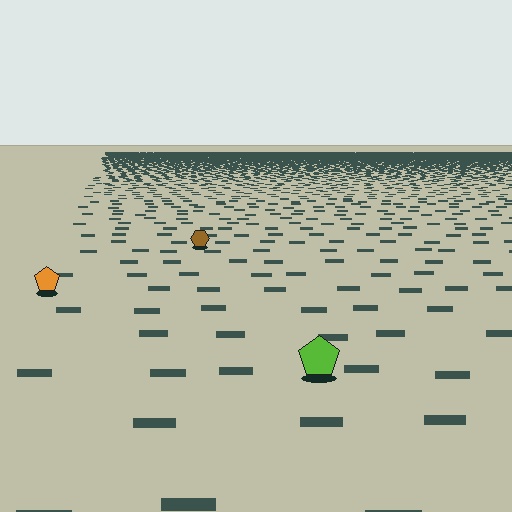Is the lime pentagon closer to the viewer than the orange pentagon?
Yes. The lime pentagon is closer — you can tell from the texture gradient: the ground texture is coarser near it.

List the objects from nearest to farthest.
From nearest to farthest: the lime pentagon, the orange pentagon, the brown hexagon.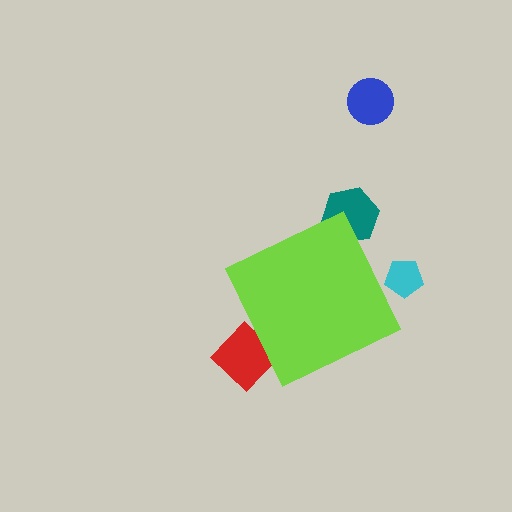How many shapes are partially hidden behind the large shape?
3 shapes are partially hidden.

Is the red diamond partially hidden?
Yes, the red diamond is partially hidden behind the lime diamond.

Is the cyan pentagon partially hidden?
Yes, the cyan pentagon is partially hidden behind the lime diamond.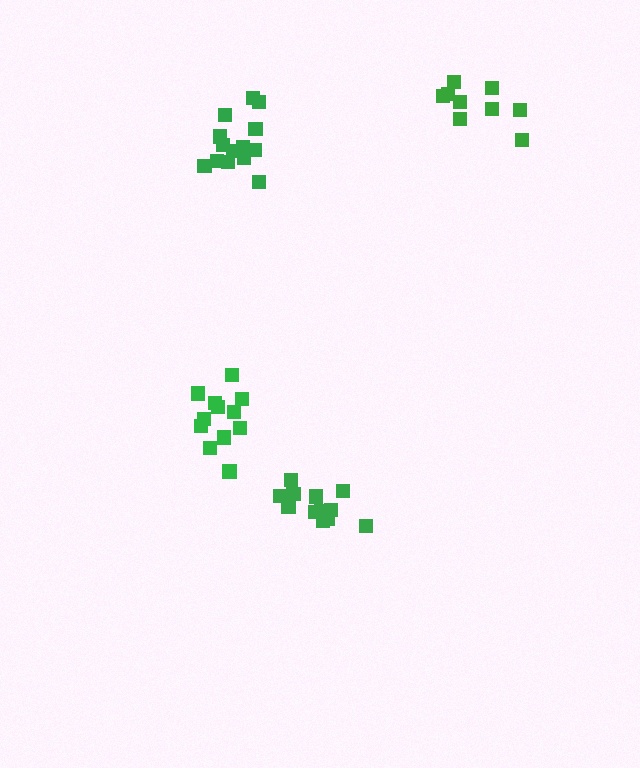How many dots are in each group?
Group 1: 9 dots, Group 2: 14 dots, Group 3: 12 dots, Group 4: 12 dots (47 total).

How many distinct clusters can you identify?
There are 4 distinct clusters.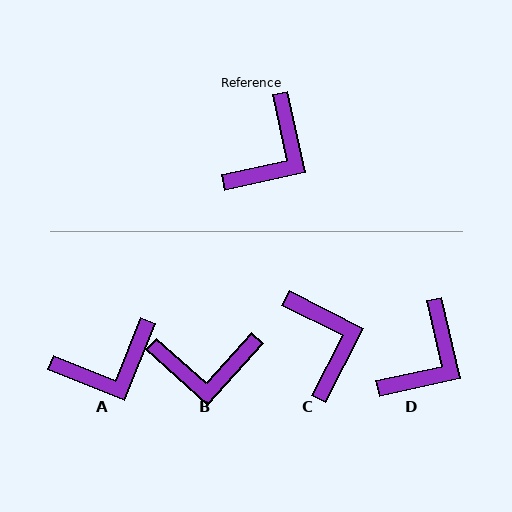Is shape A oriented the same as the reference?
No, it is off by about 34 degrees.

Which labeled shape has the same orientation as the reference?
D.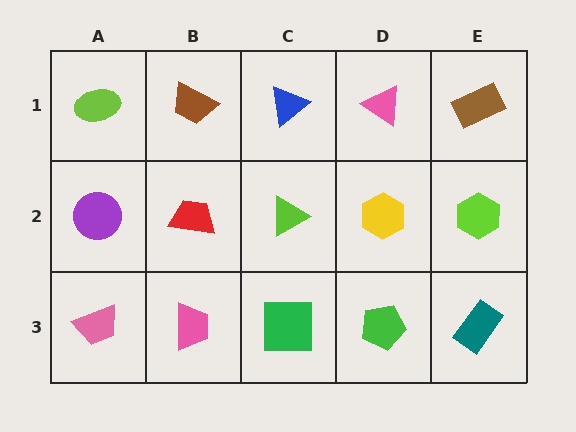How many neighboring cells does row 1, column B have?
3.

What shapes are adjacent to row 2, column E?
A brown rectangle (row 1, column E), a teal rectangle (row 3, column E), a yellow hexagon (row 2, column D).